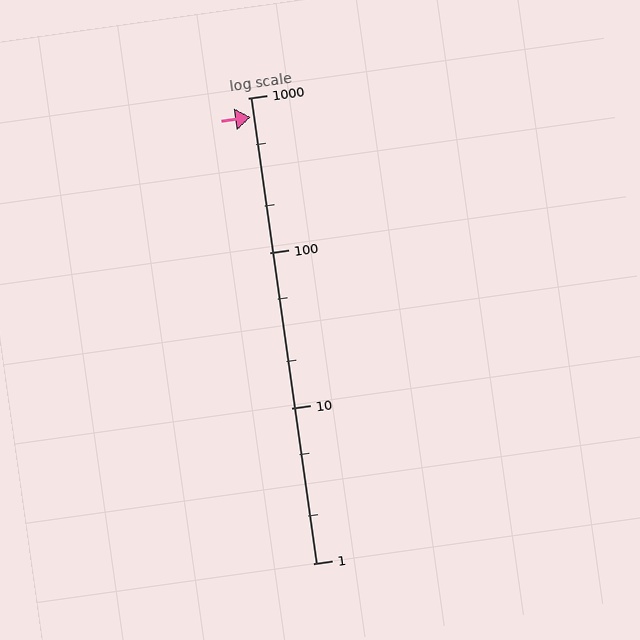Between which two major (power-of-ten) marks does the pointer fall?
The pointer is between 100 and 1000.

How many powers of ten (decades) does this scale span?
The scale spans 3 decades, from 1 to 1000.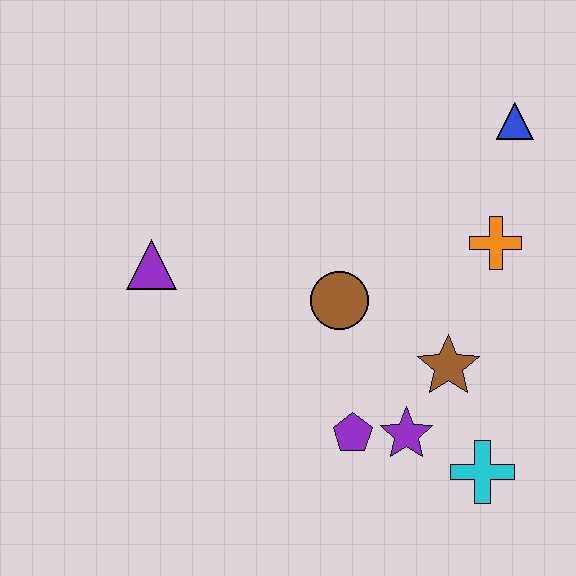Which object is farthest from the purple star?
The blue triangle is farthest from the purple star.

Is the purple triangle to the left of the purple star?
Yes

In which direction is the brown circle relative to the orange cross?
The brown circle is to the left of the orange cross.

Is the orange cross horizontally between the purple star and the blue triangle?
Yes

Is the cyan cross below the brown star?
Yes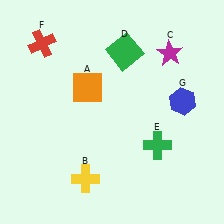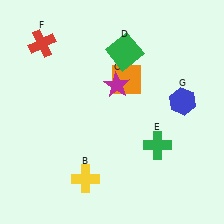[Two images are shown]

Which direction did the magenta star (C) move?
The magenta star (C) moved left.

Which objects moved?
The objects that moved are: the orange square (A), the magenta star (C).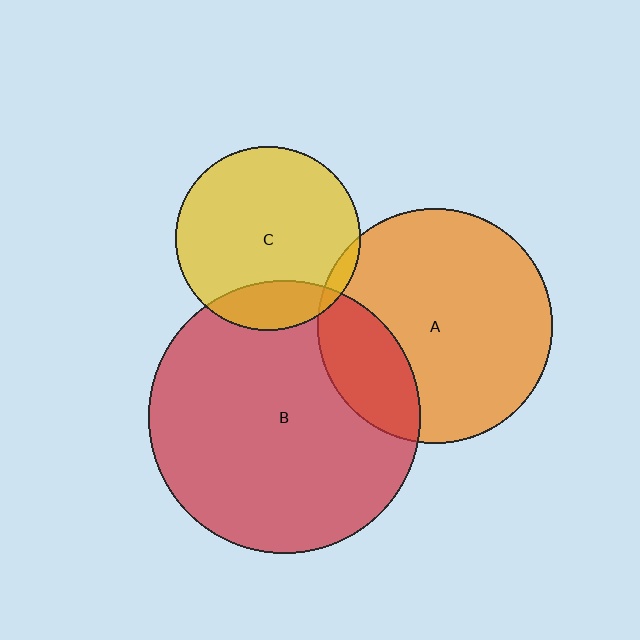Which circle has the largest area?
Circle B (red).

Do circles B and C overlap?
Yes.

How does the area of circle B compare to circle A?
Approximately 1.3 times.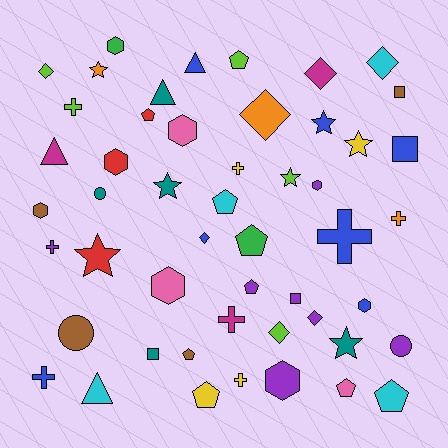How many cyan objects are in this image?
There are 4 cyan objects.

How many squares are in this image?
There are 4 squares.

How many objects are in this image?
There are 50 objects.